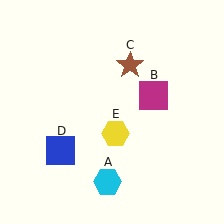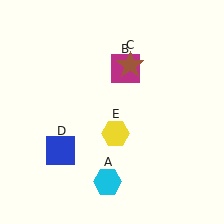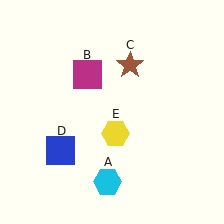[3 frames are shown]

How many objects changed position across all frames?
1 object changed position: magenta square (object B).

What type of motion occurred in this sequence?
The magenta square (object B) rotated counterclockwise around the center of the scene.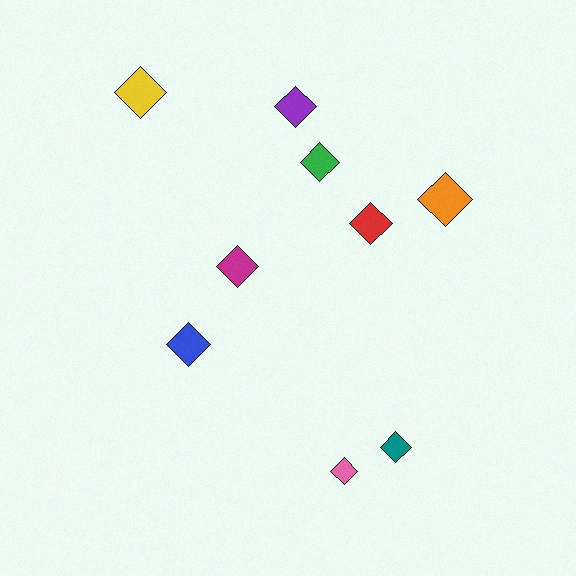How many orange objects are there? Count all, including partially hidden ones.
There is 1 orange object.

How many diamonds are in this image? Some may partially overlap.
There are 9 diamonds.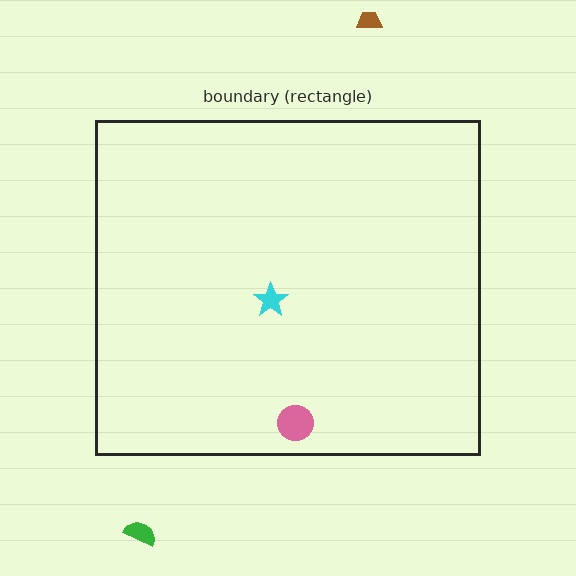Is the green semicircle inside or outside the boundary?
Outside.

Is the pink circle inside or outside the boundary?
Inside.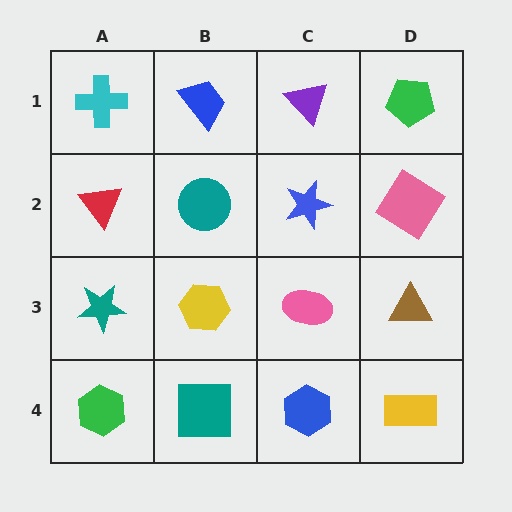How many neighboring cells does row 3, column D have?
3.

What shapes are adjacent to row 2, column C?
A purple triangle (row 1, column C), a pink ellipse (row 3, column C), a teal circle (row 2, column B), a pink diamond (row 2, column D).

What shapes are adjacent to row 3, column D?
A pink diamond (row 2, column D), a yellow rectangle (row 4, column D), a pink ellipse (row 3, column C).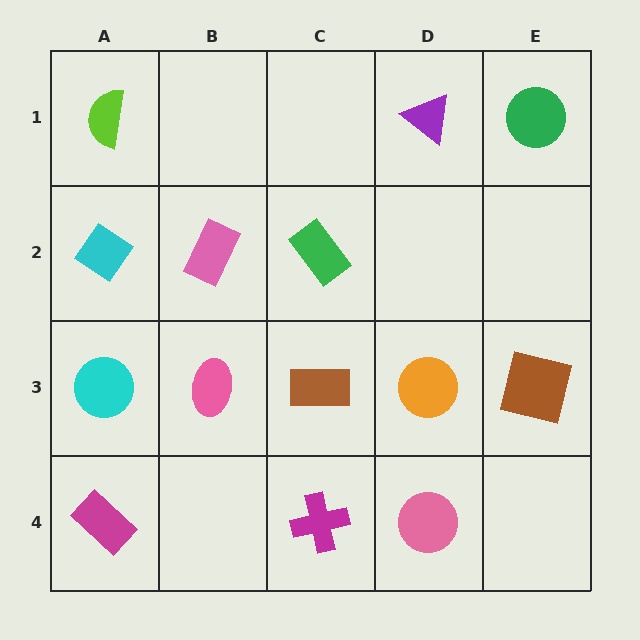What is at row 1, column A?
A lime semicircle.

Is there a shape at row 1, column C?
No, that cell is empty.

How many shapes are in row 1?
3 shapes.